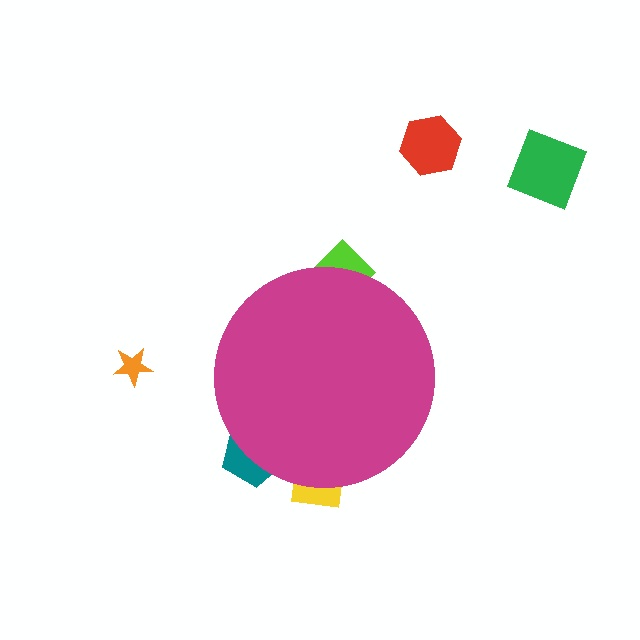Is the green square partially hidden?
No, the green square is fully visible.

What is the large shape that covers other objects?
A magenta circle.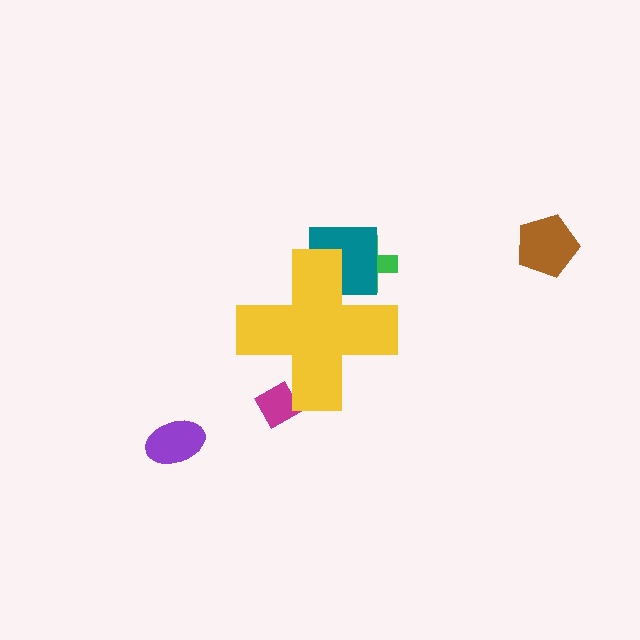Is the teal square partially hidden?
Yes, the teal square is partially hidden behind the yellow cross.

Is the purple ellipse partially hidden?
No, the purple ellipse is fully visible.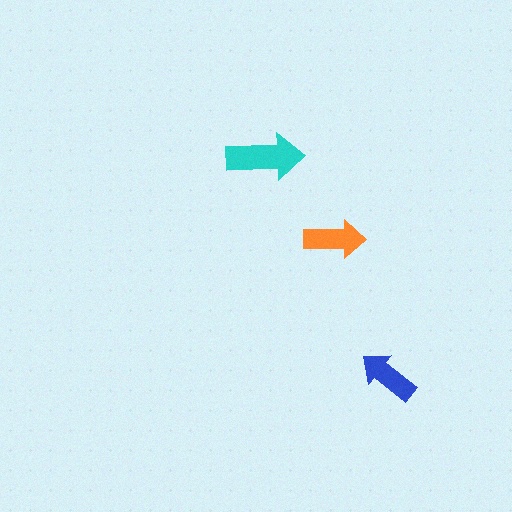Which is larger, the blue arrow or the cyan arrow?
The cyan one.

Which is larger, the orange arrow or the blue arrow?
The orange one.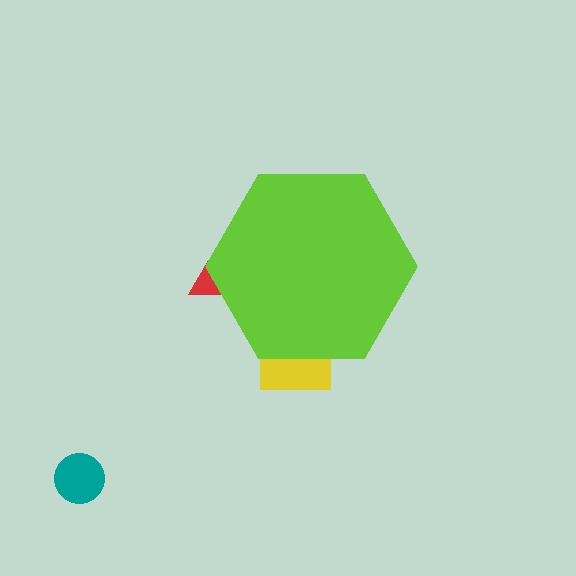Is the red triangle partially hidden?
Yes, the red triangle is partially hidden behind the lime hexagon.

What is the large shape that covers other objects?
A lime hexagon.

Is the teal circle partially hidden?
No, the teal circle is fully visible.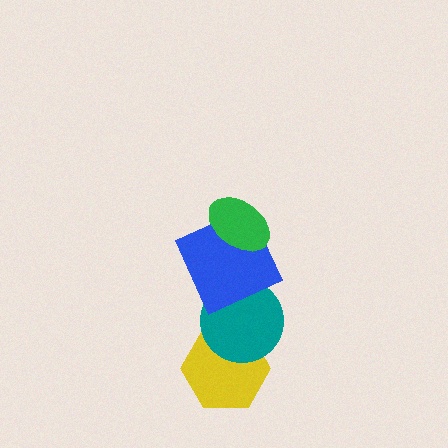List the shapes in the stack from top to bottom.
From top to bottom: the green ellipse, the blue square, the teal circle, the yellow hexagon.